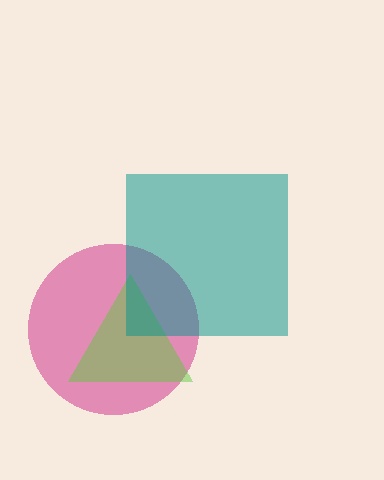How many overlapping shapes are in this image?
There are 3 overlapping shapes in the image.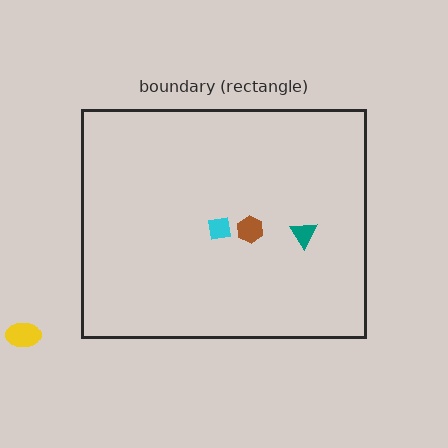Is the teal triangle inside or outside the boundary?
Inside.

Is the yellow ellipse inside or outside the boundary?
Outside.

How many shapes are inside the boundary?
3 inside, 1 outside.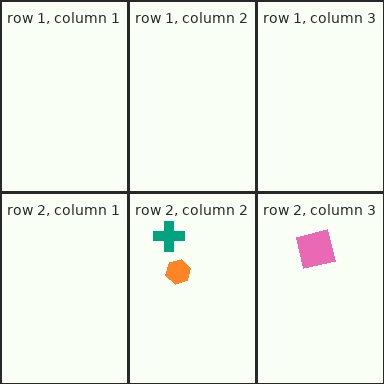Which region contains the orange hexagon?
The row 2, column 2 region.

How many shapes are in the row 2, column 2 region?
2.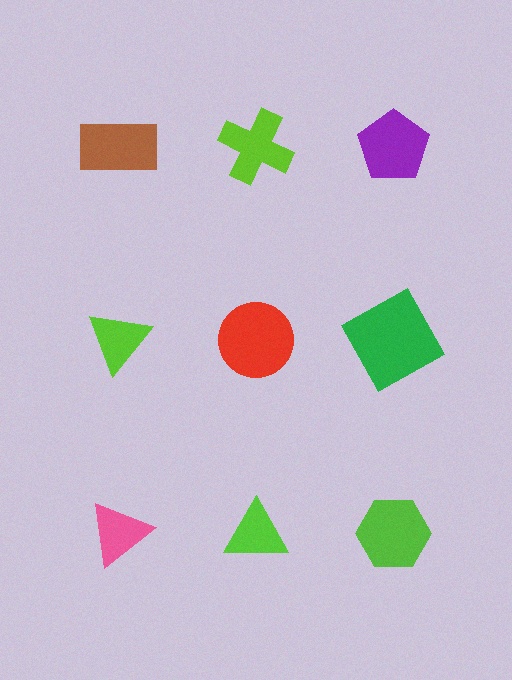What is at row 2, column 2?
A red circle.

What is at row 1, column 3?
A purple pentagon.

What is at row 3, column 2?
A lime triangle.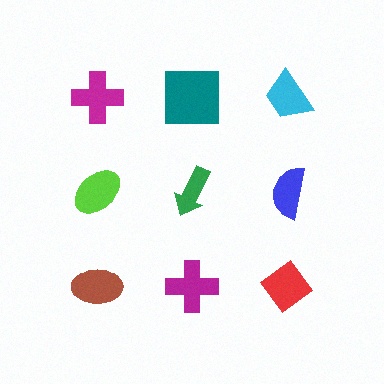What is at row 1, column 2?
A teal square.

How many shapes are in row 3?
3 shapes.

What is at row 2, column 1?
A lime ellipse.